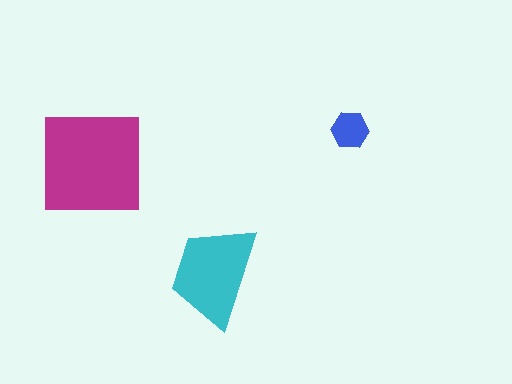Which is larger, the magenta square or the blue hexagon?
The magenta square.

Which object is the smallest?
The blue hexagon.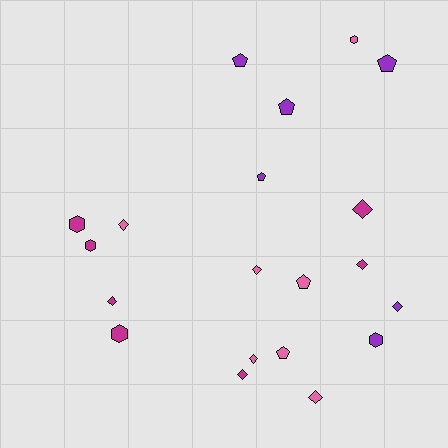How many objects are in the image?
There are 20 objects.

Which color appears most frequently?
Magenta, with 7 objects.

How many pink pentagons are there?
There are 2 pink pentagons.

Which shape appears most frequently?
Diamond, with 9 objects.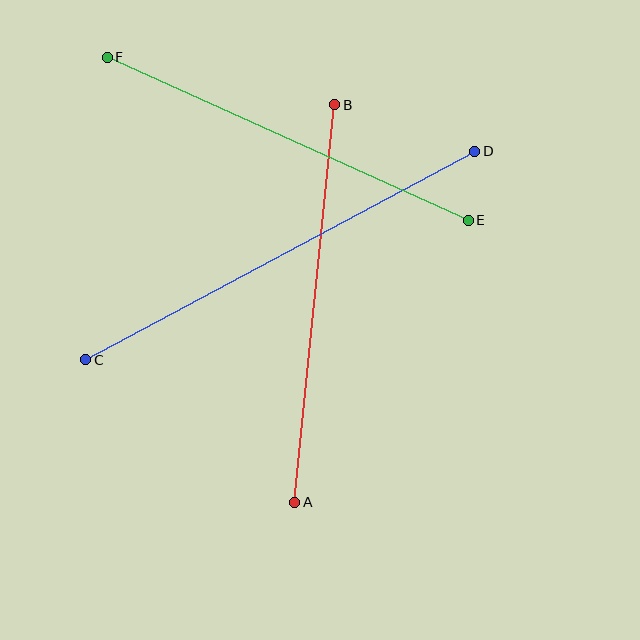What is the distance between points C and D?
The distance is approximately 441 pixels.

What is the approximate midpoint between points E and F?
The midpoint is at approximately (288, 139) pixels.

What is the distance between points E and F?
The distance is approximately 396 pixels.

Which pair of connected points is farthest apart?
Points C and D are farthest apart.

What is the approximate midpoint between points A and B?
The midpoint is at approximately (315, 304) pixels.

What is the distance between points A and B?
The distance is approximately 399 pixels.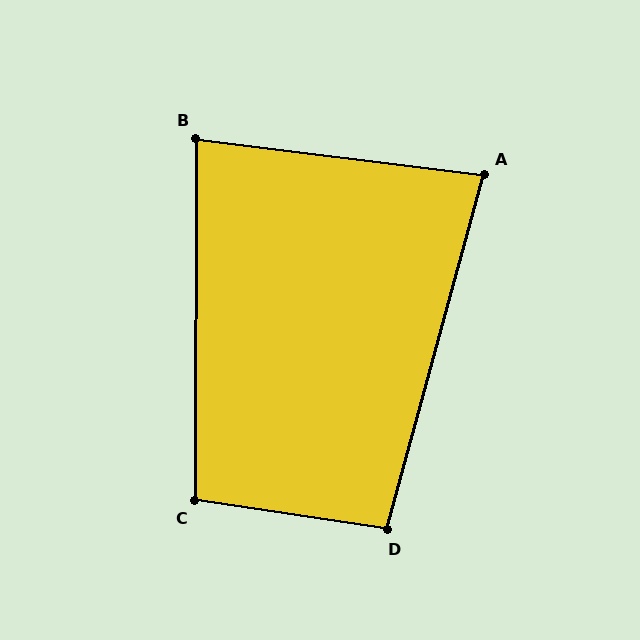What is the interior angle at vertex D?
Approximately 97 degrees (obtuse).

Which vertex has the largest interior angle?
C, at approximately 98 degrees.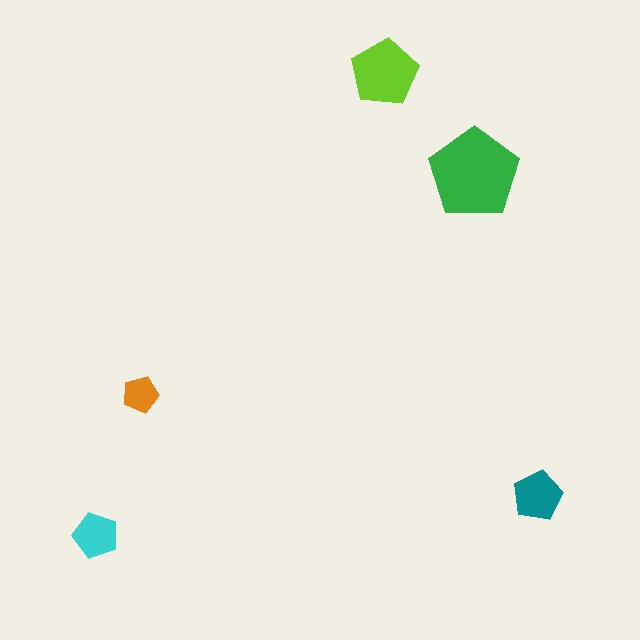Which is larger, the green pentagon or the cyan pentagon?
The green one.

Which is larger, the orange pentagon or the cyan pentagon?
The cyan one.